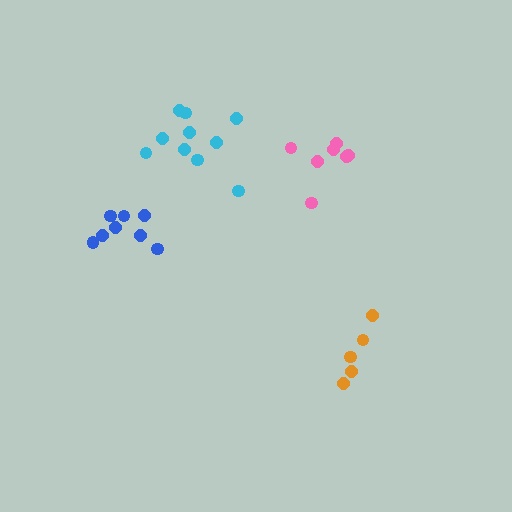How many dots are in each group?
Group 1: 10 dots, Group 2: 5 dots, Group 3: 7 dots, Group 4: 8 dots (30 total).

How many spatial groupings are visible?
There are 4 spatial groupings.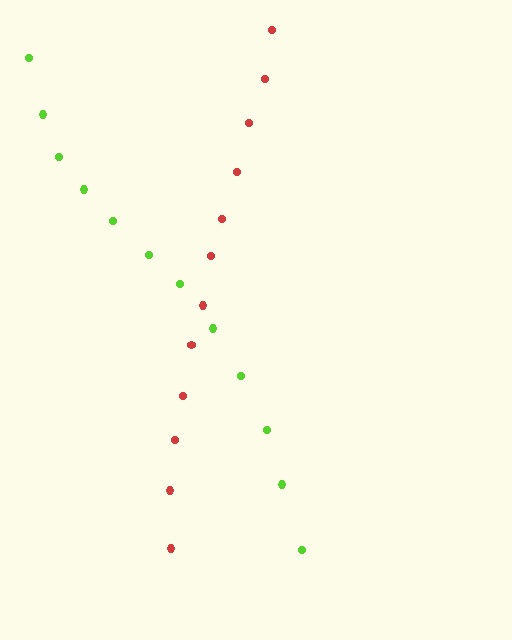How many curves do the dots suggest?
There are 2 distinct paths.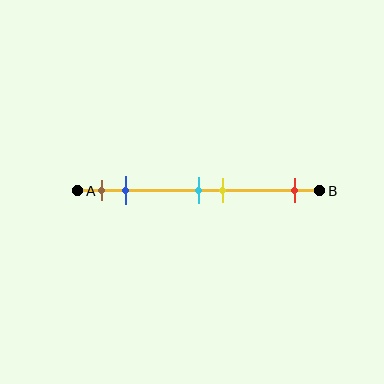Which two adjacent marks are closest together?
The cyan and yellow marks are the closest adjacent pair.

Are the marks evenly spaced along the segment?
No, the marks are not evenly spaced.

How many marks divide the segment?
There are 5 marks dividing the segment.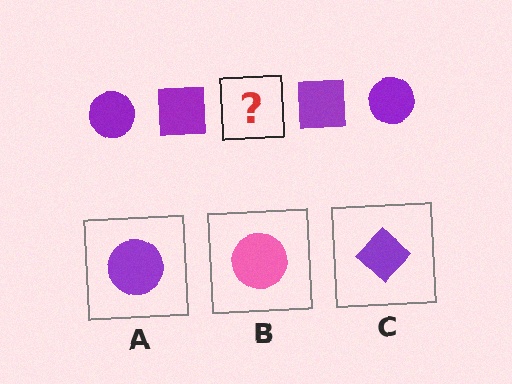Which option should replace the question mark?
Option A.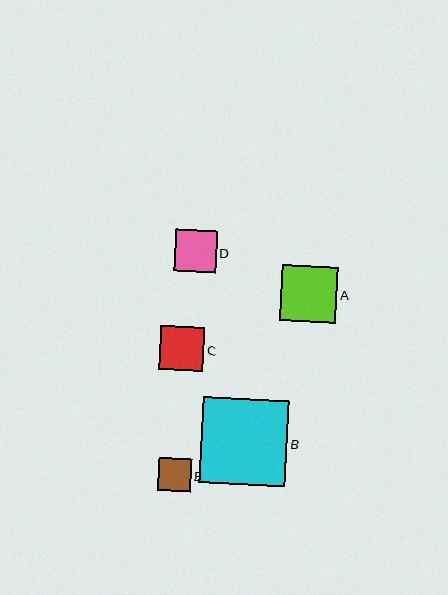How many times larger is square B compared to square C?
Square B is approximately 2.0 times the size of square C.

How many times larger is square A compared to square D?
Square A is approximately 1.3 times the size of square D.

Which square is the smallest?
Square E is the smallest with a size of approximately 33 pixels.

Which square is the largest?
Square B is the largest with a size of approximately 86 pixels.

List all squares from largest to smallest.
From largest to smallest: B, A, C, D, E.